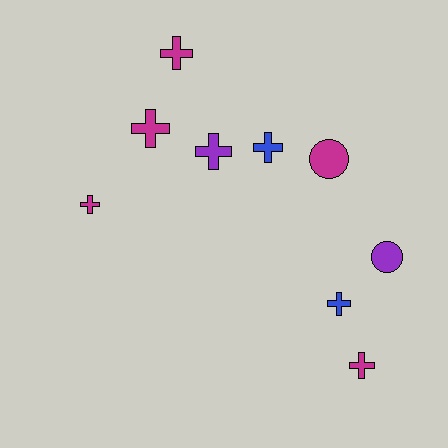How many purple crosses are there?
There is 1 purple cross.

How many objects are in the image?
There are 9 objects.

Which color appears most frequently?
Magenta, with 5 objects.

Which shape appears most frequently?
Cross, with 7 objects.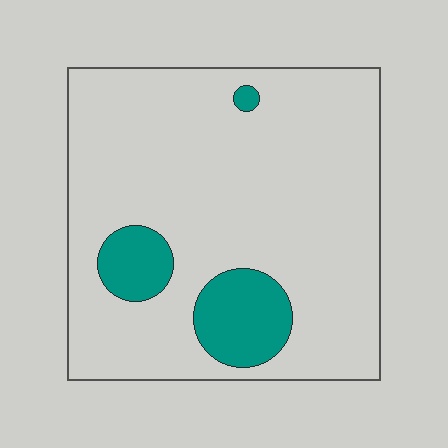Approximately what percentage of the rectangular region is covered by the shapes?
Approximately 15%.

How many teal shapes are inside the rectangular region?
3.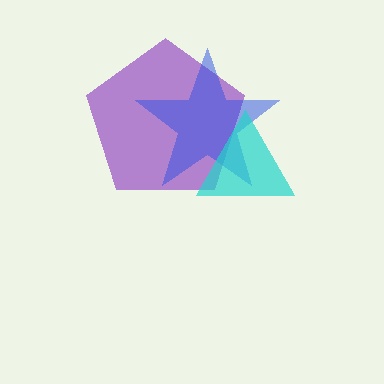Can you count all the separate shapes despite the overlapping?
Yes, there are 3 separate shapes.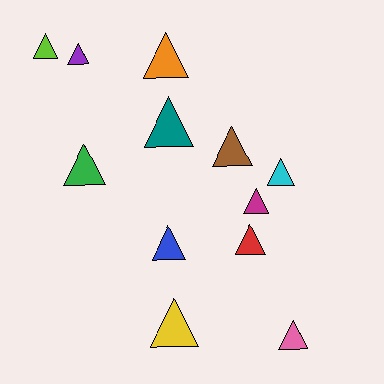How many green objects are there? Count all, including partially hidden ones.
There is 1 green object.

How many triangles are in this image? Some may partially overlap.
There are 12 triangles.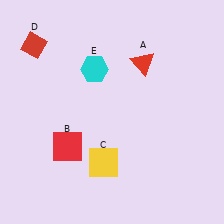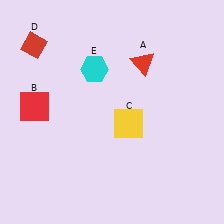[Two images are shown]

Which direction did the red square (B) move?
The red square (B) moved up.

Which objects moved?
The objects that moved are: the red square (B), the yellow square (C).